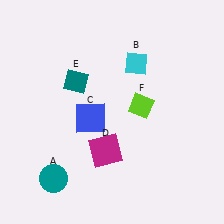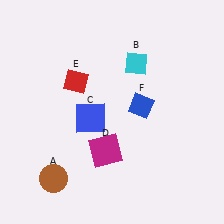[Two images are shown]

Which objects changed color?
A changed from teal to brown. E changed from teal to red. F changed from lime to blue.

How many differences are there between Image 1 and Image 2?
There are 3 differences between the two images.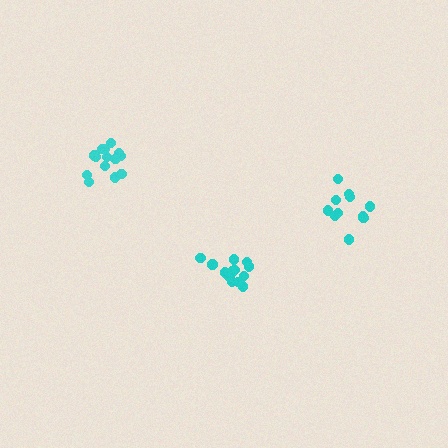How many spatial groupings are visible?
There are 3 spatial groupings.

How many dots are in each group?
Group 1: 14 dots, Group 2: 13 dots, Group 3: 11 dots (38 total).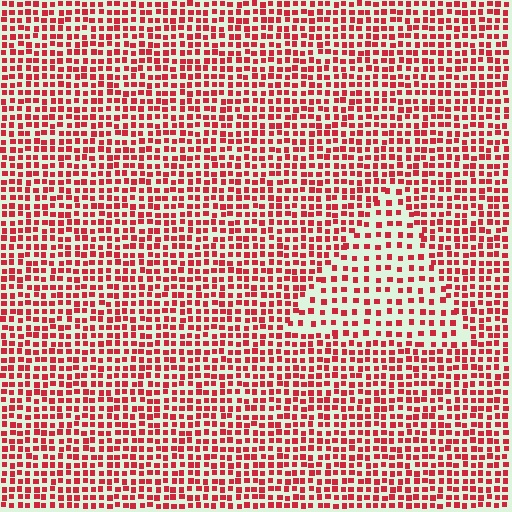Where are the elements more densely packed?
The elements are more densely packed outside the triangle boundary.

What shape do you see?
I see a triangle.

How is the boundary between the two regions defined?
The boundary is defined by a change in element density (approximately 1.8x ratio). All elements are the same color, size, and shape.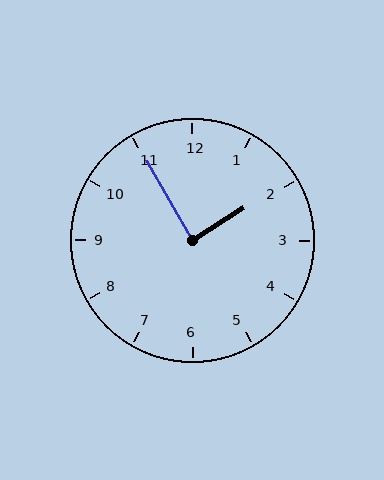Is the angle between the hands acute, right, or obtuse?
It is right.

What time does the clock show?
1:55.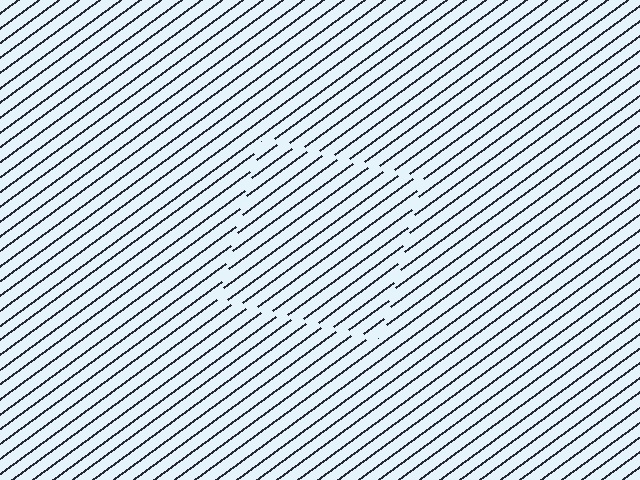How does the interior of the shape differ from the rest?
The interior of the shape contains the same grating, shifted by half a period — the contour is defined by the phase discontinuity where line-ends from the inner and outer gratings abut.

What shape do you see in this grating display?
An illusory square. The interior of the shape contains the same grating, shifted by half a period — the contour is defined by the phase discontinuity where line-ends from the inner and outer gratings abut.